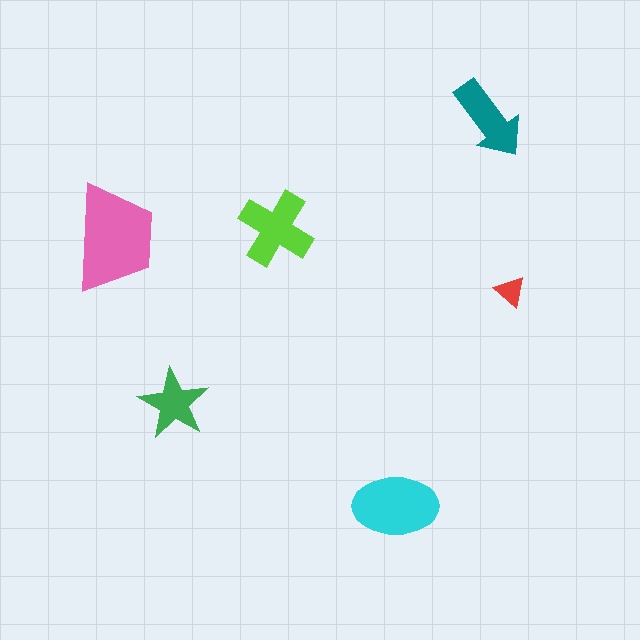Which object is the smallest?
The red triangle.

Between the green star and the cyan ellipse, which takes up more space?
The cyan ellipse.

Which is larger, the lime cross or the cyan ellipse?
The cyan ellipse.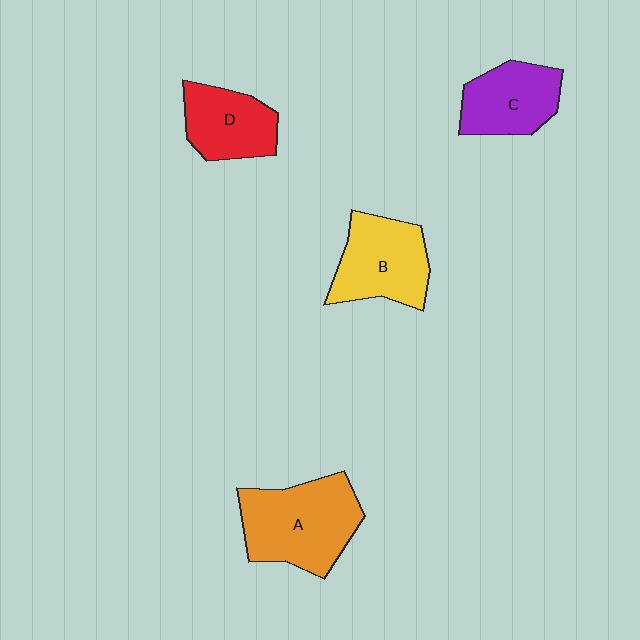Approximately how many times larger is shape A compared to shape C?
Approximately 1.5 times.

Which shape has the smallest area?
Shape D (red).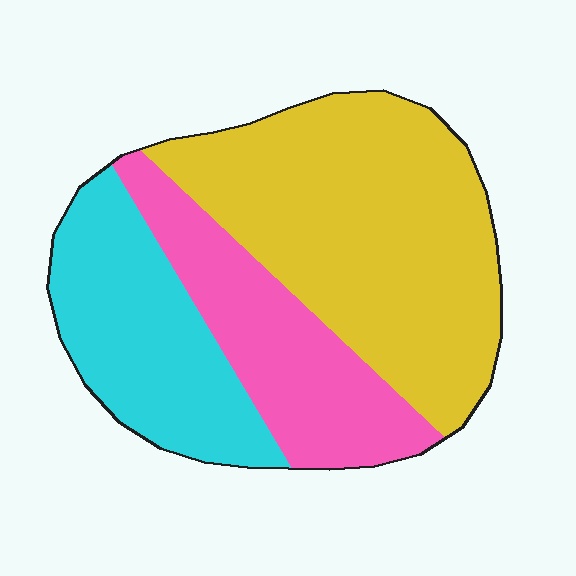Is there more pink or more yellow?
Yellow.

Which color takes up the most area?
Yellow, at roughly 50%.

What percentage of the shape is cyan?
Cyan takes up about one quarter (1/4) of the shape.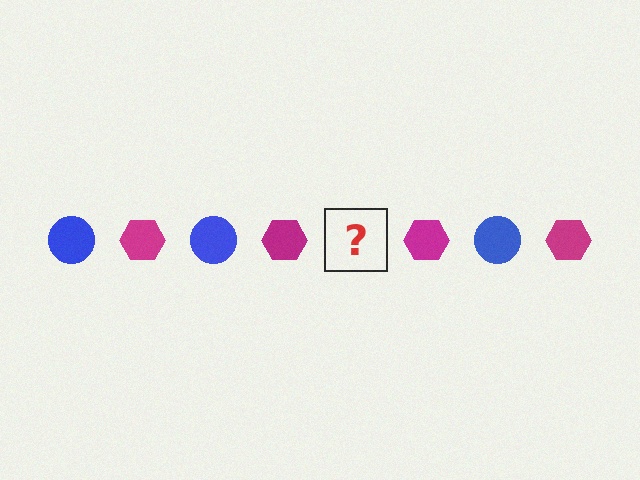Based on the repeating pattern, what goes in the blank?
The blank should be a blue circle.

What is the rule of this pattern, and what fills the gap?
The rule is that the pattern alternates between blue circle and magenta hexagon. The gap should be filled with a blue circle.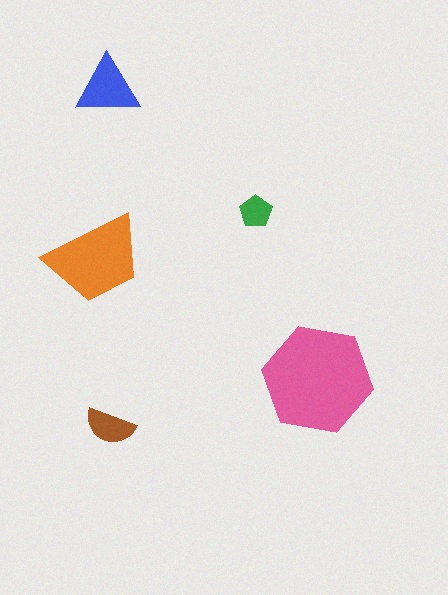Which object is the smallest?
The green pentagon.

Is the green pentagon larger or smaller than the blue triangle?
Smaller.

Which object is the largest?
The pink hexagon.